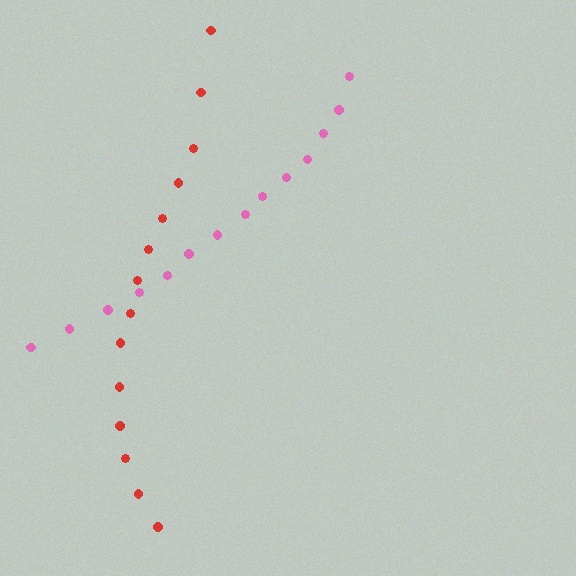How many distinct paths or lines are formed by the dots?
There are 2 distinct paths.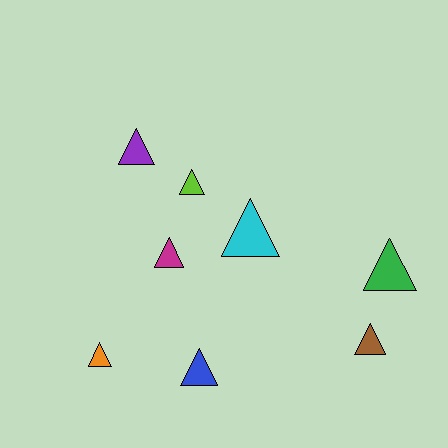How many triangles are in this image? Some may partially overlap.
There are 8 triangles.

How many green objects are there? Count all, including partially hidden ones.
There is 1 green object.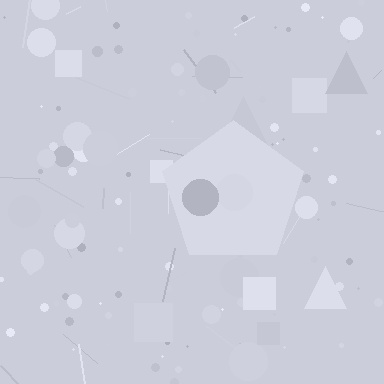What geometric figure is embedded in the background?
A pentagon is embedded in the background.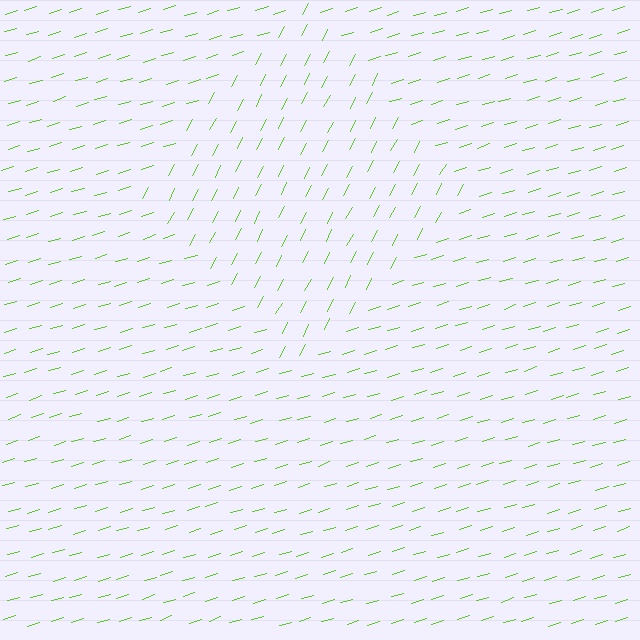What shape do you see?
I see a diamond.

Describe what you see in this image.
The image is filled with small lime line segments. A diamond region in the image has lines oriented differently from the surrounding lines, creating a visible texture boundary.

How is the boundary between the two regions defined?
The boundary is defined purely by a change in line orientation (approximately 45 degrees difference). All lines are the same color and thickness.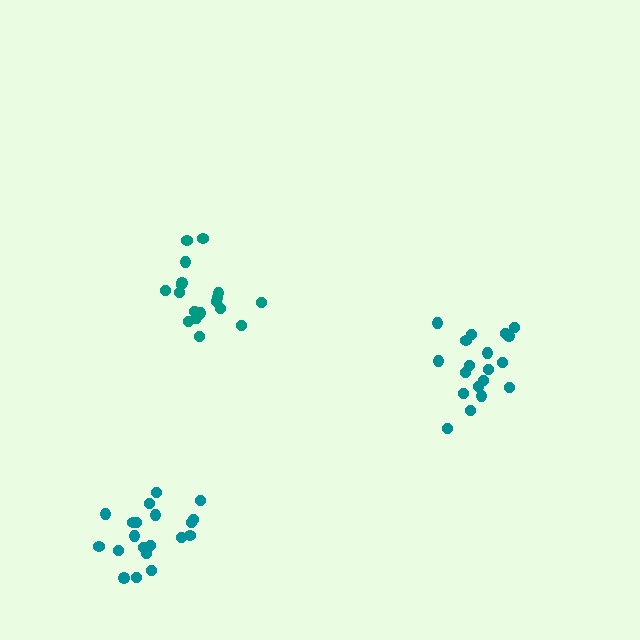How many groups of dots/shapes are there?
There are 3 groups.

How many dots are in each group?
Group 1: 18 dots, Group 2: 20 dots, Group 3: 19 dots (57 total).